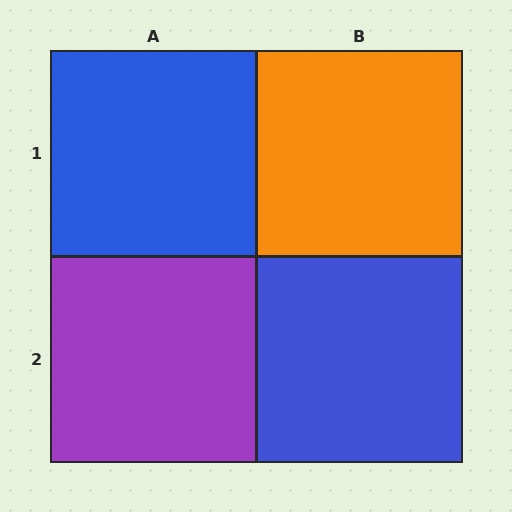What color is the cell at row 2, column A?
Purple.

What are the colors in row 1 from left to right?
Blue, orange.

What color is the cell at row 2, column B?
Blue.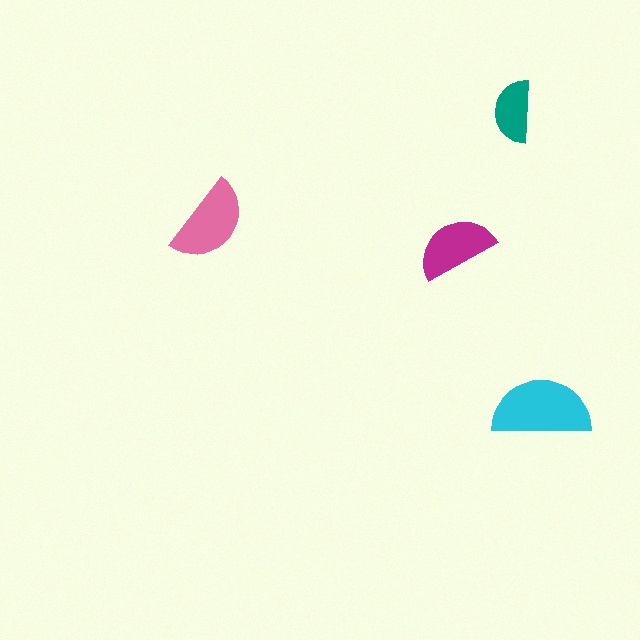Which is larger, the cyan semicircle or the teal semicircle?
The cyan one.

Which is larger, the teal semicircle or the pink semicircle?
The pink one.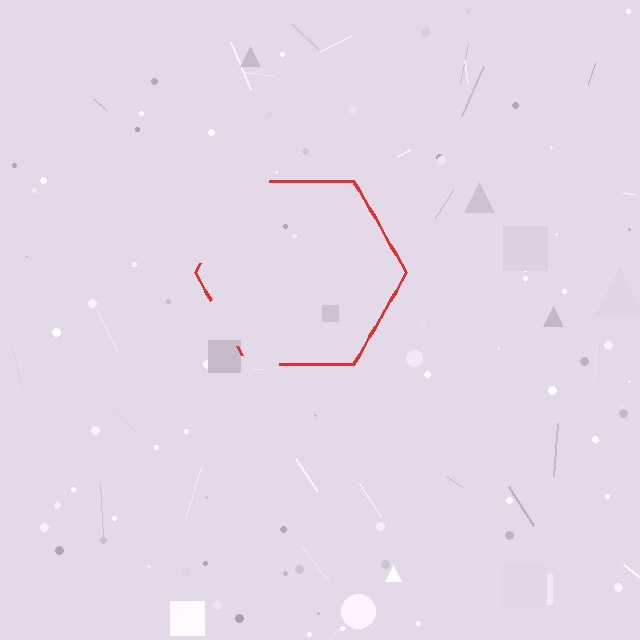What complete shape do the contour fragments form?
The contour fragments form a hexagon.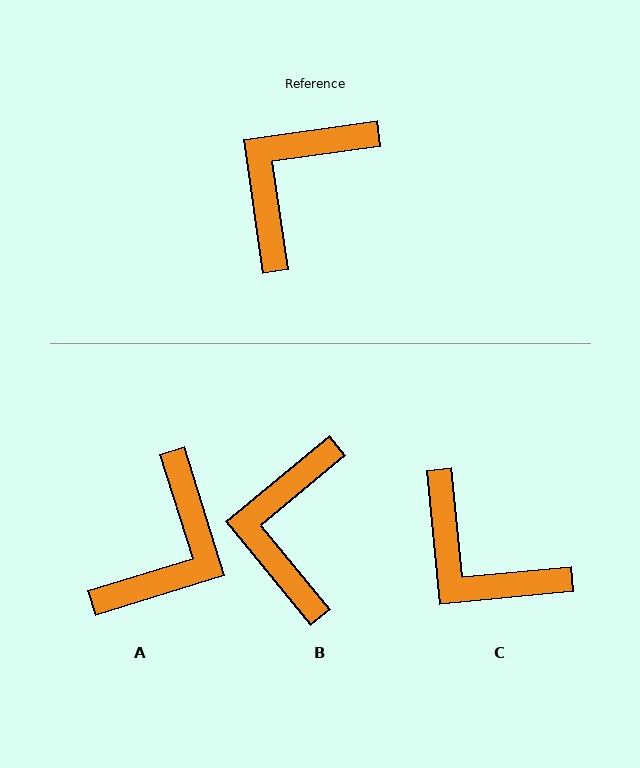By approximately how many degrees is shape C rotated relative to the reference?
Approximately 87 degrees counter-clockwise.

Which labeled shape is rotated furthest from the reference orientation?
A, about 171 degrees away.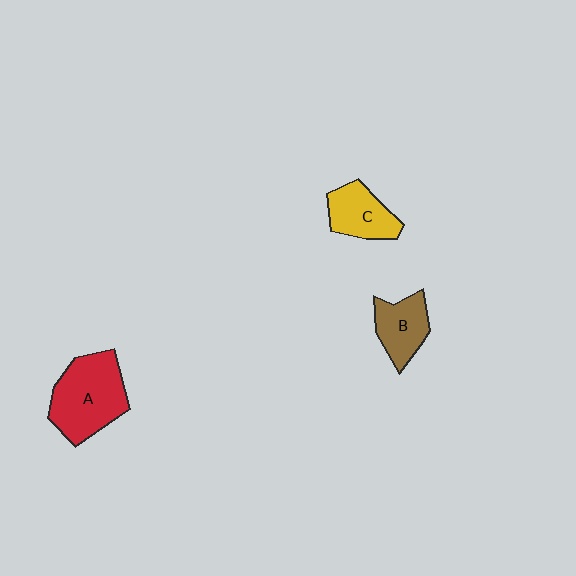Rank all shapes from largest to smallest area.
From largest to smallest: A (red), C (yellow), B (brown).